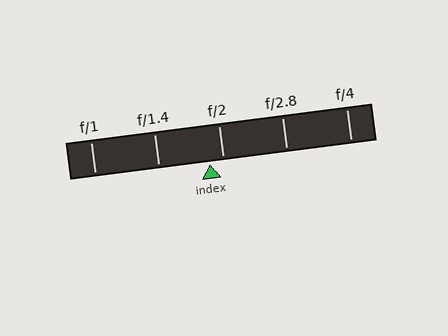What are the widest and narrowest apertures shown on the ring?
The widest aperture shown is f/1 and the narrowest is f/4.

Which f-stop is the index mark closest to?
The index mark is closest to f/2.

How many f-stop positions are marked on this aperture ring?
There are 5 f-stop positions marked.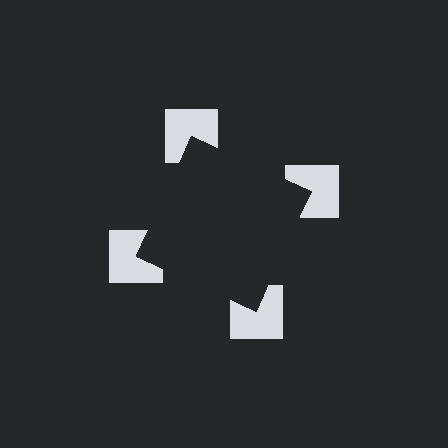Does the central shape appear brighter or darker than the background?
It typically appears slightly darker than the background, even though no actual brightness change is drawn.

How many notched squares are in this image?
There are 4 — one at each vertex of the illusory square.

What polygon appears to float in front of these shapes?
An illusory square — its edges are inferred from the aligned wedge cuts in the notched squares, not physically drawn.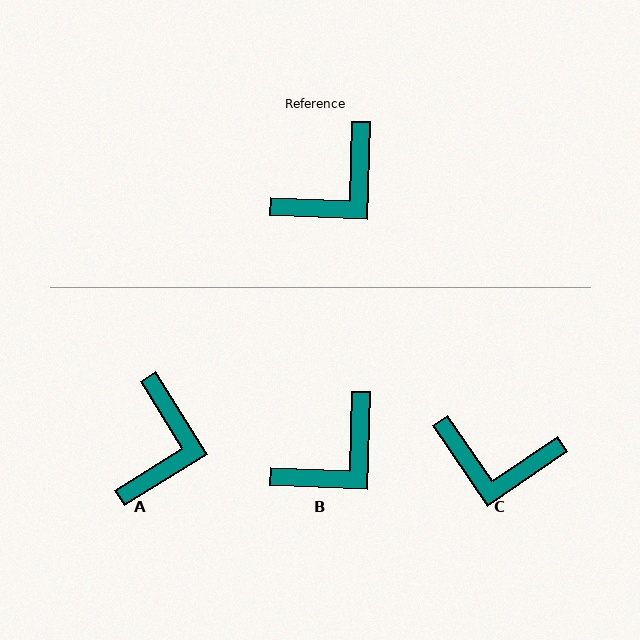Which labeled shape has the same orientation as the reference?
B.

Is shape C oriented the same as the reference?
No, it is off by about 54 degrees.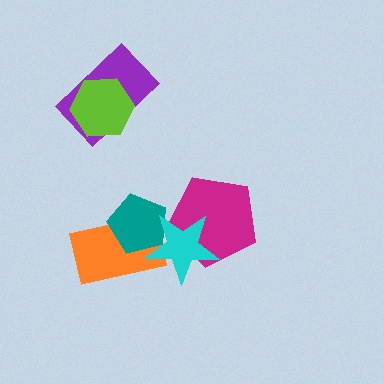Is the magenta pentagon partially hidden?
Yes, it is partially covered by another shape.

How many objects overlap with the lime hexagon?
1 object overlaps with the lime hexagon.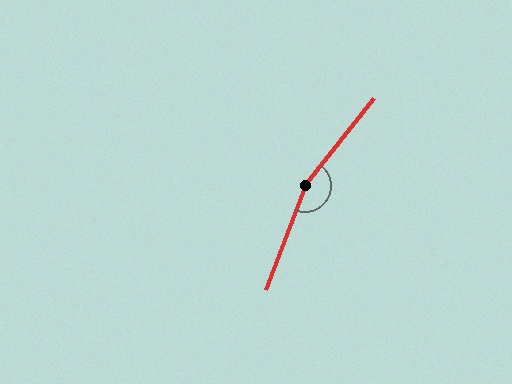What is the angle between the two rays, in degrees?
Approximately 162 degrees.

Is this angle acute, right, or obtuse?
It is obtuse.